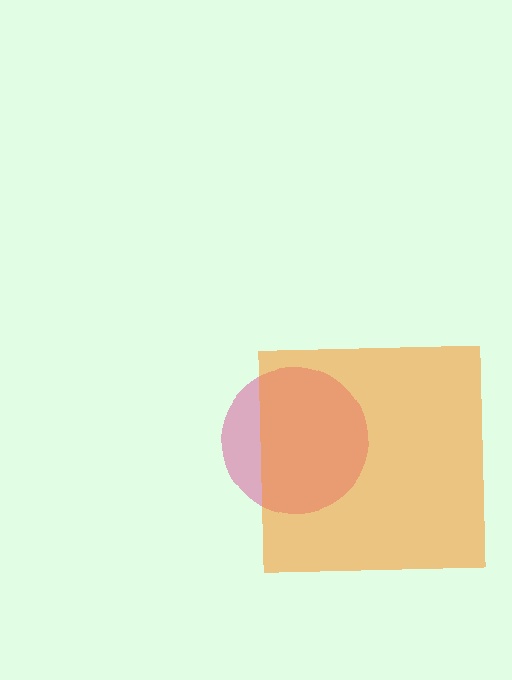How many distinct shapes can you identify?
There are 2 distinct shapes: a magenta circle, an orange square.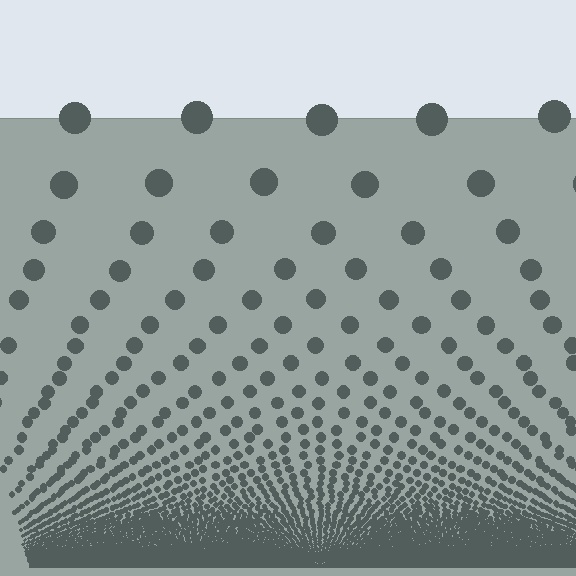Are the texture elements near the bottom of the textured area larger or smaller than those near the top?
Smaller. The gradient is inverted — elements near the bottom are smaller and denser.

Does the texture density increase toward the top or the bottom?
Density increases toward the bottom.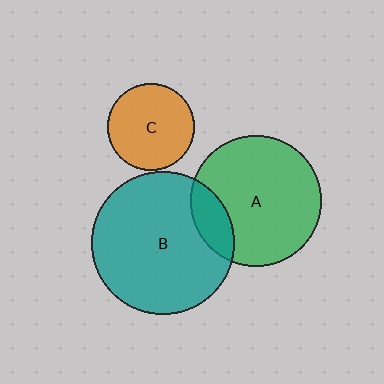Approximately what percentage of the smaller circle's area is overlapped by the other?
Approximately 15%.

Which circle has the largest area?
Circle B (teal).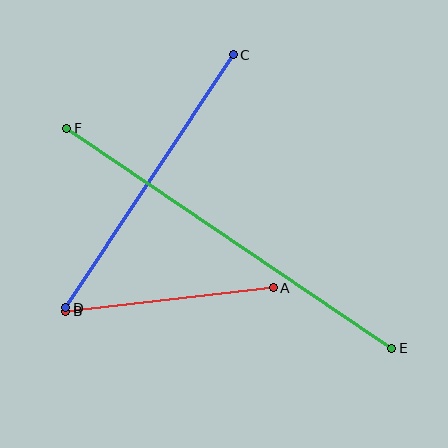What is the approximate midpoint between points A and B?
The midpoint is at approximately (169, 300) pixels.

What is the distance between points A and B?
The distance is approximately 209 pixels.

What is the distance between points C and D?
The distance is approximately 303 pixels.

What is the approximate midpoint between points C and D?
The midpoint is at approximately (150, 181) pixels.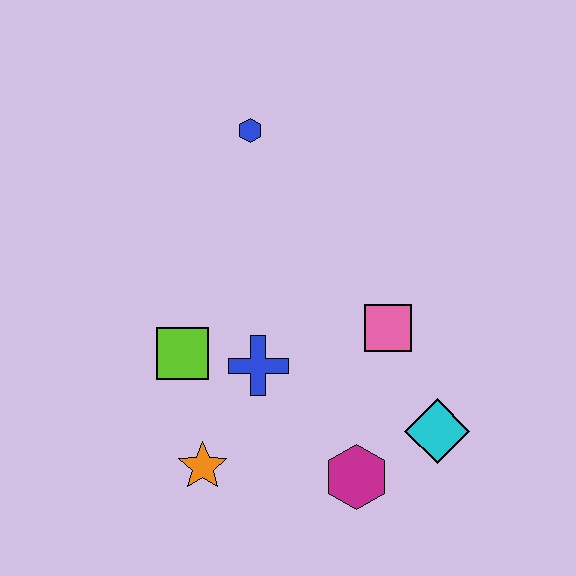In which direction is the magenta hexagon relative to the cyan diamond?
The magenta hexagon is to the left of the cyan diamond.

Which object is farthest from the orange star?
The blue hexagon is farthest from the orange star.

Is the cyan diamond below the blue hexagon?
Yes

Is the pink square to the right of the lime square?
Yes